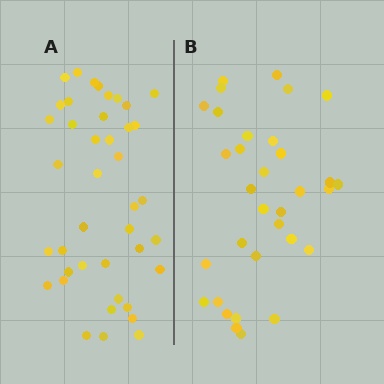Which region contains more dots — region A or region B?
Region A (the left region) has more dots.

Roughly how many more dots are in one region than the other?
Region A has roughly 8 or so more dots than region B.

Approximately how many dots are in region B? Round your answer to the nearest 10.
About 30 dots. (The exact count is 33, which rounds to 30.)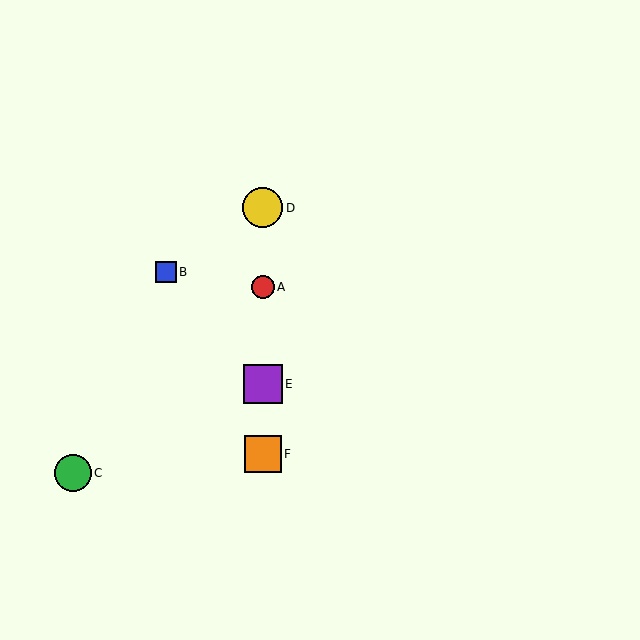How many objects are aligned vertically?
4 objects (A, D, E, F) are aligned vertically.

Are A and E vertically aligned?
Yes, both are at x≈263.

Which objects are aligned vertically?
Objects A, D, E, F are aligned vertically.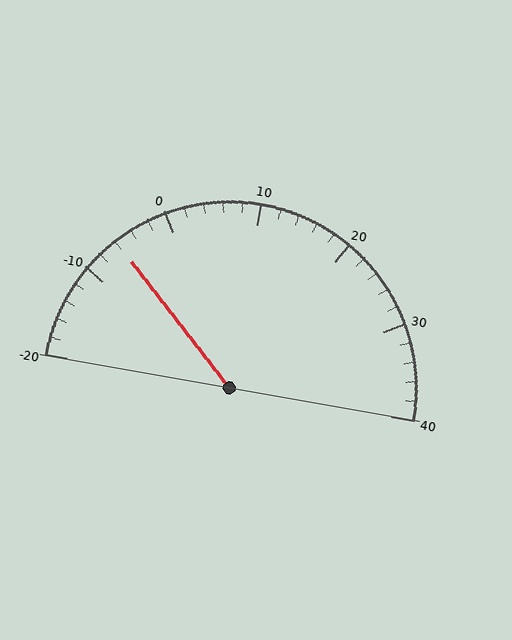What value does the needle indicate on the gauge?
The needle indicates approximately -6.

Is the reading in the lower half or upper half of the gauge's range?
The reading is in the lower half of the range (-20 to 40).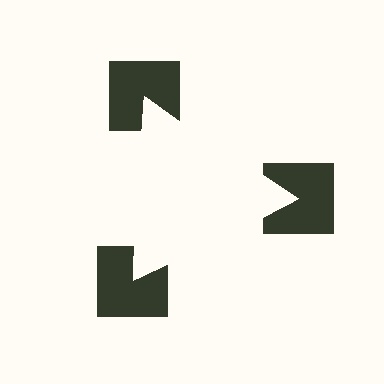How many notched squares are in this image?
There are 3 — one at each vertex of the illusory triangle.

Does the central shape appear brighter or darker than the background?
It typically appears slightly brighter than the background, even though no actual brightness change is drawn.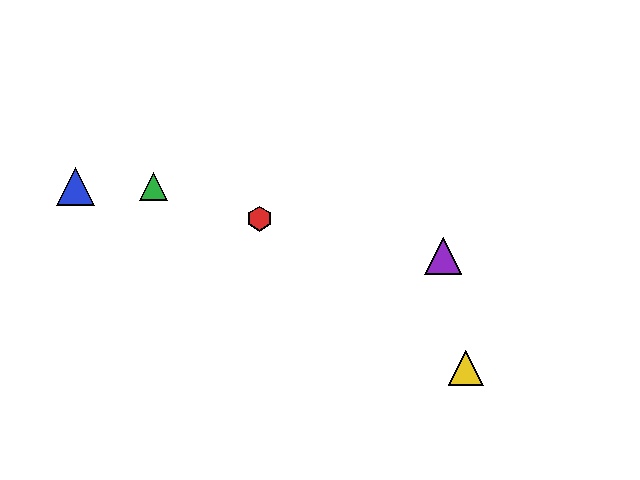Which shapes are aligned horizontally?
The blue triangle, the green triangle are aligned horizontally.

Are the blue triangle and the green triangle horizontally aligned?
Yes, both are at y≈186.